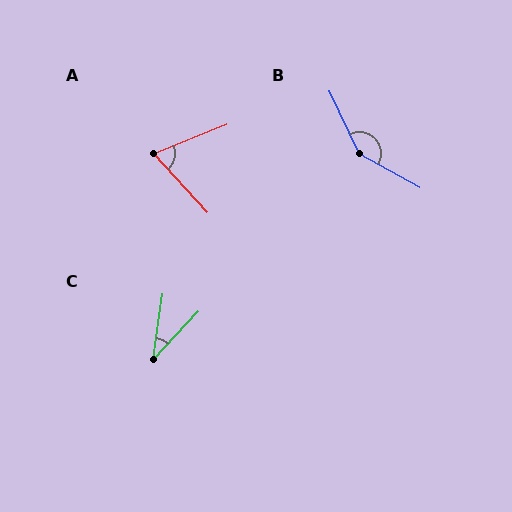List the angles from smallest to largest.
C (35°), A (69°), B (145°).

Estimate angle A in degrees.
Approximately 69 degrees.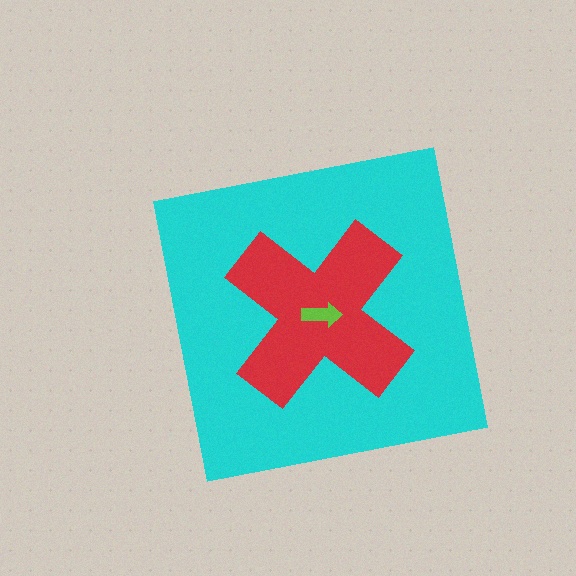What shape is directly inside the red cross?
The lime arrow.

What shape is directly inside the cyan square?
The red cross.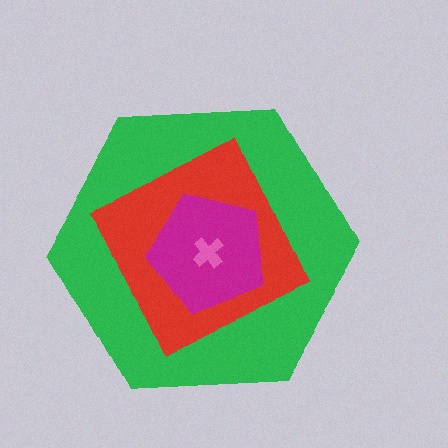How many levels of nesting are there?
4.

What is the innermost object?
The pink cross.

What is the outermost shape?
The green hexagon.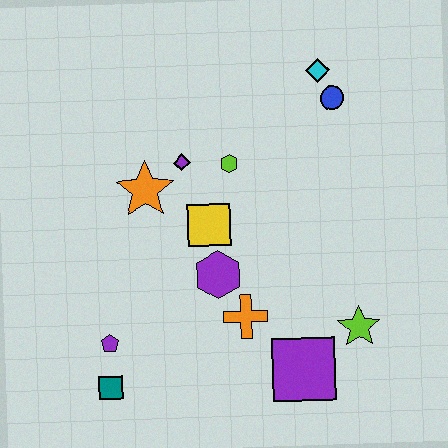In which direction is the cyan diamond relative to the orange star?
The cyan diamond is to the right of the orange star.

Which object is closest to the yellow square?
The purple hexagon is closest to the yellow square.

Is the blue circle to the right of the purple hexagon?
Yes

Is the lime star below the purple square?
No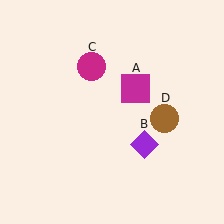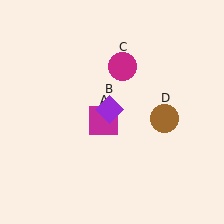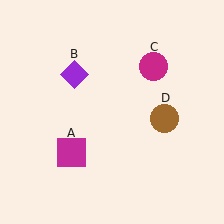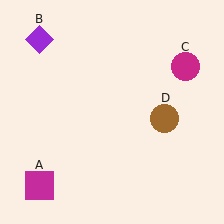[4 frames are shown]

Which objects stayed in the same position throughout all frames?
Brown circle (object D) remained stationary.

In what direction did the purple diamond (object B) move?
The purple diamond (object B) moved up and to the left.